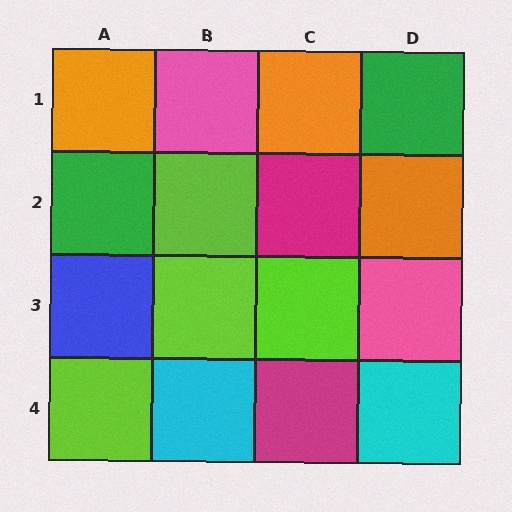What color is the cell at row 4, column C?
Magenta.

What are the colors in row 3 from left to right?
Blue, lime, lime, pink.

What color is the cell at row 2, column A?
Green.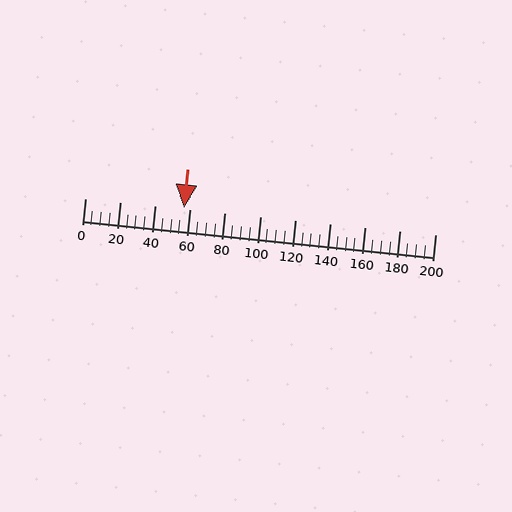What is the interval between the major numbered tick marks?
The major tick marks are spaced 20 units apart.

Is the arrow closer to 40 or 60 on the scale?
The arrow is closer to 60.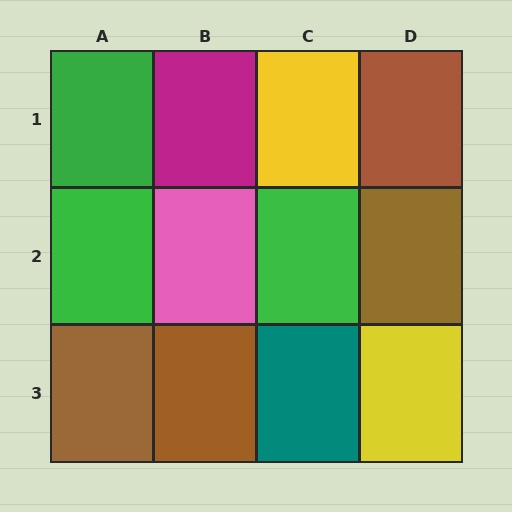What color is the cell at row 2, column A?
Green.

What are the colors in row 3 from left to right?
Brown, brown, teal, yellow.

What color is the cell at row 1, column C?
Yellow.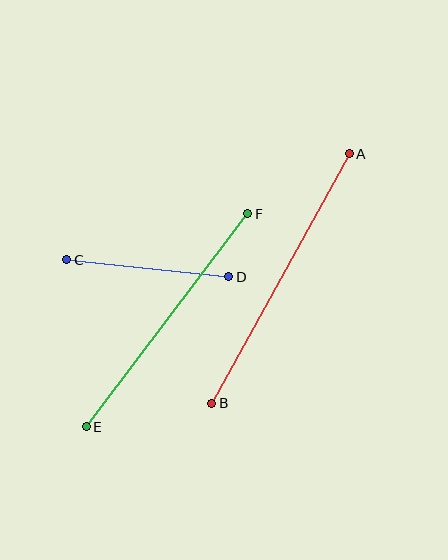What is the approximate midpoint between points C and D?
The midpoint is at approximately (147, 268) pixels.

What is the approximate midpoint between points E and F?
The midpoint is at approximately (167, 320) pixels.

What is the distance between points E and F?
The distance is approximately 267 pixels.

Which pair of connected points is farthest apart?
Points A and B are farthest apart.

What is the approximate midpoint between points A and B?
The midpoint is at approximately (281, 278) pixels.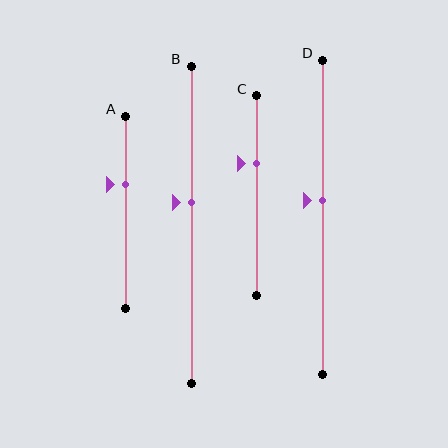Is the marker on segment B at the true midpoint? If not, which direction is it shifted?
No, the marker on segment B is shifted upward by about 7% of the segment length.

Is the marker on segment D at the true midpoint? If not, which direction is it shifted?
No, the marker on segment D is shifted upward by about 5% of the segment length.